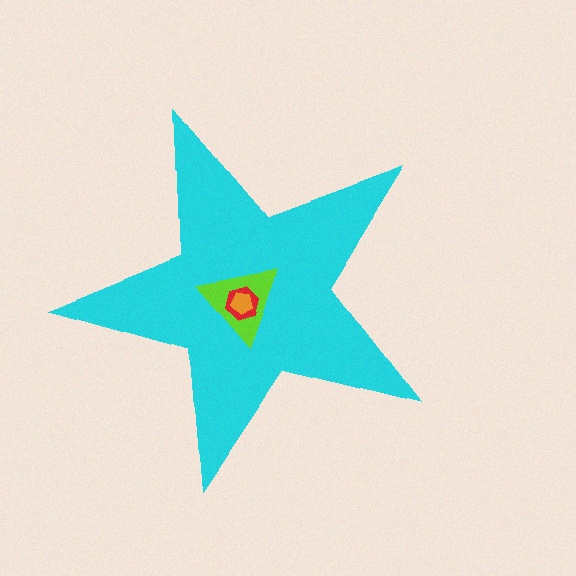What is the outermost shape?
The cyan star.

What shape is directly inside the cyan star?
The lime triangle.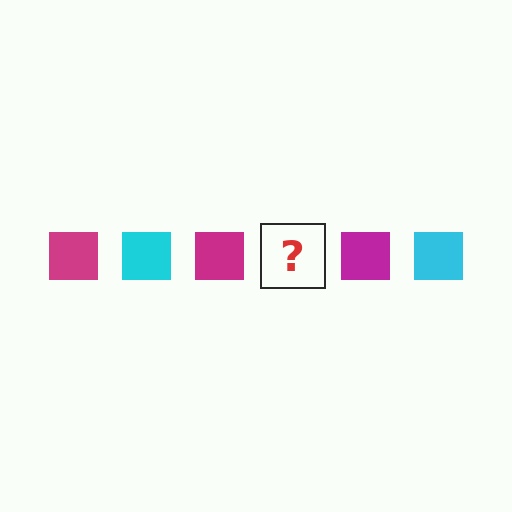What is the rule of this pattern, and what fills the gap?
The rule is that the pattern cycles through magenta, cyan squares. The gap should be filled with a cyan square.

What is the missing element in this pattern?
The missing element is a cyan square.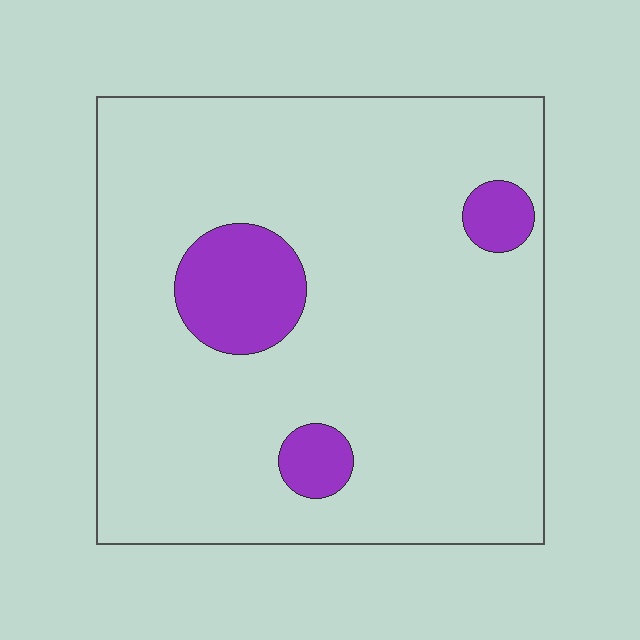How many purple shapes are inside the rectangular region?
3.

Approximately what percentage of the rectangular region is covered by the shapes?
Approximately 10%.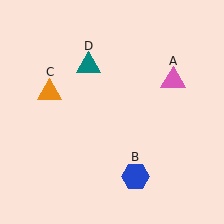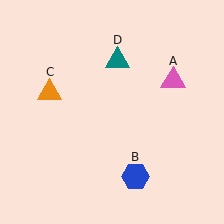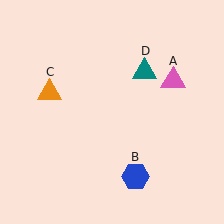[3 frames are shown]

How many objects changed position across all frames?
1 object changed position: teal triangle (object D).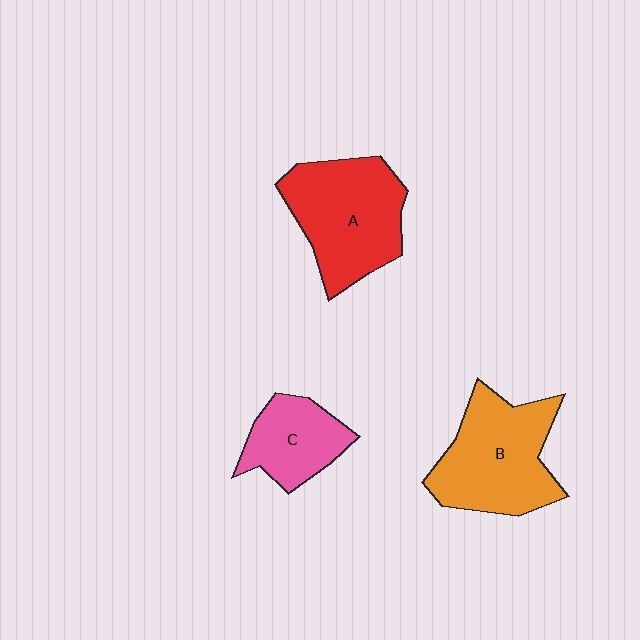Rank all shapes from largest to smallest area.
From largest to smallest: B (orange), A (red), C (pink).